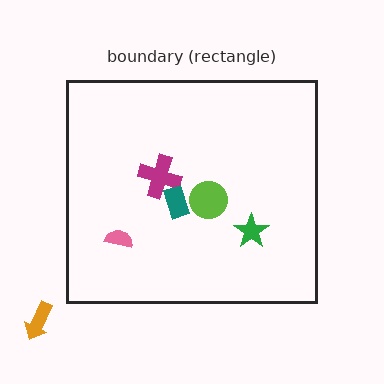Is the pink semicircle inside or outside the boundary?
Inside.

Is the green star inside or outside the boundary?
Inside.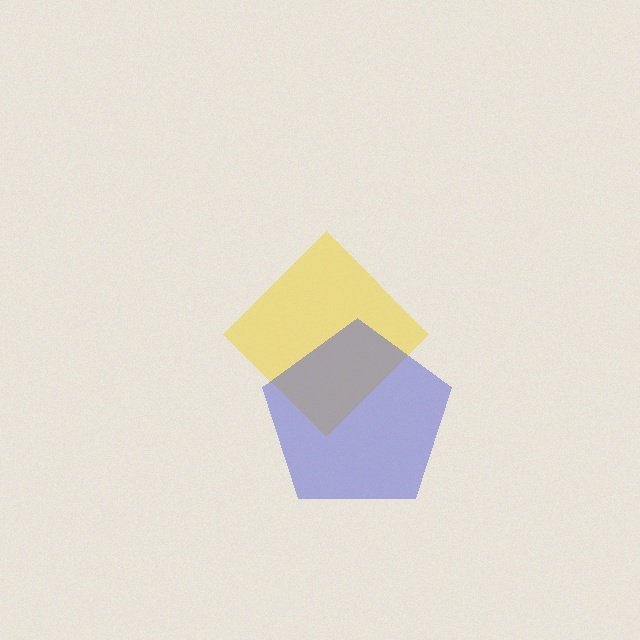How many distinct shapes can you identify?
There are 2 distinct shapes: a yellow diamond, a blue pentagon.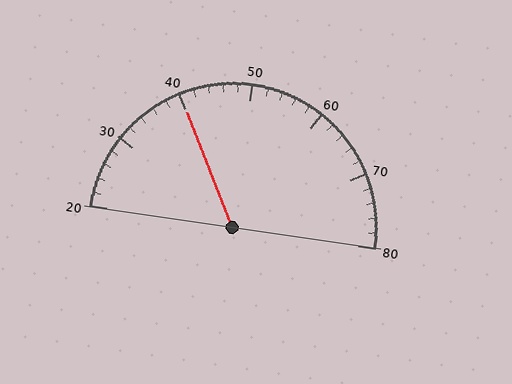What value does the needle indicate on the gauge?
The needle indicates approximately 40.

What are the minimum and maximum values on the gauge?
The gauge ranges from 20 to 80.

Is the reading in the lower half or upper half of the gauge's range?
The reading is in the lower half of the range (20 to 80).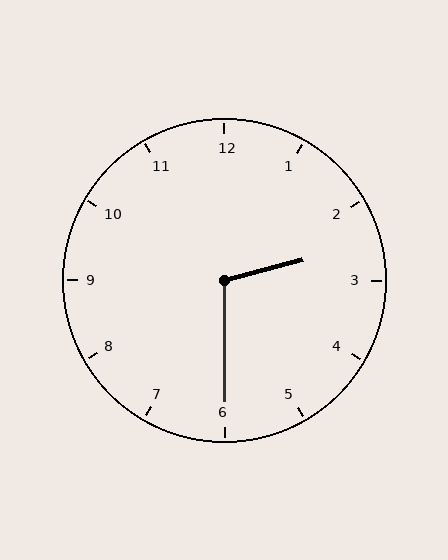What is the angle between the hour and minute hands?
Approximately 105 degrees.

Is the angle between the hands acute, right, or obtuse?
It is obtuse.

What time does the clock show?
2:30.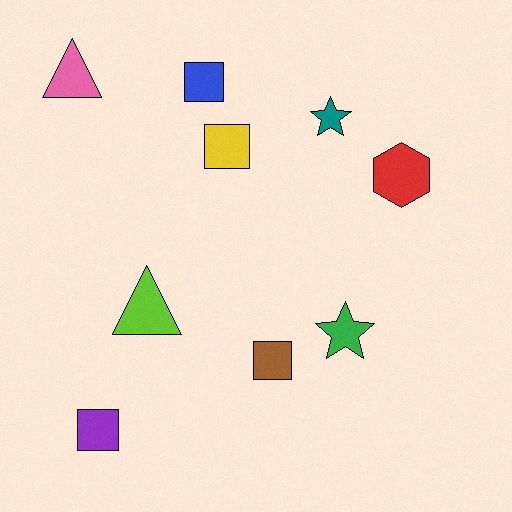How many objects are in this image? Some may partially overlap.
There are 9 objects.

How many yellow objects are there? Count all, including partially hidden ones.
There is 1 yellow object.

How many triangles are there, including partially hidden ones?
There are 2 triangles.